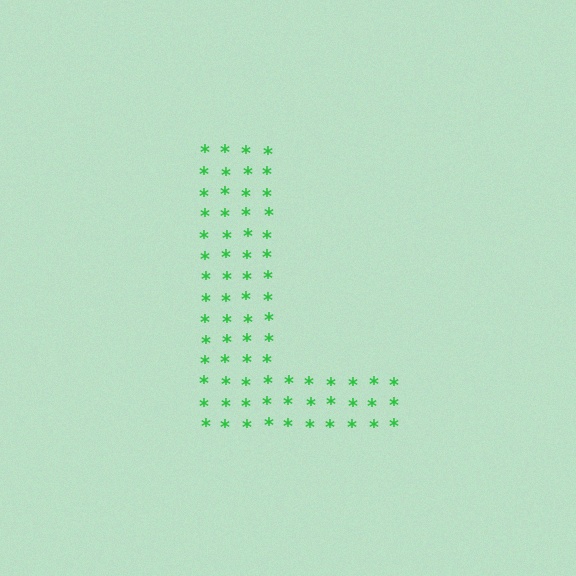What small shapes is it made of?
It is made of small asterisks.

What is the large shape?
The large shape is the letter L.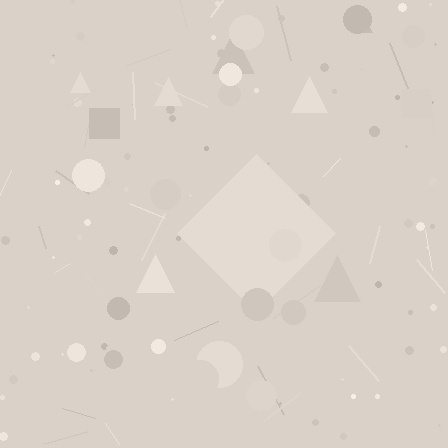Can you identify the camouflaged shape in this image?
The camouflaged shape is a diamond.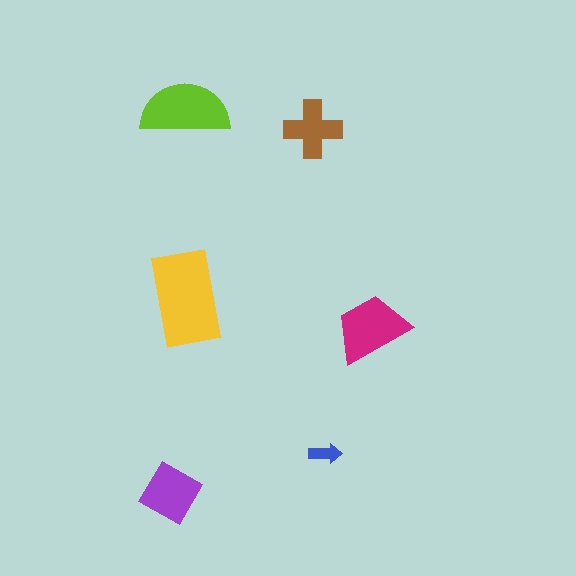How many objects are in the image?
There are 6 objects in the image.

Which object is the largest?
The yellow rectangle.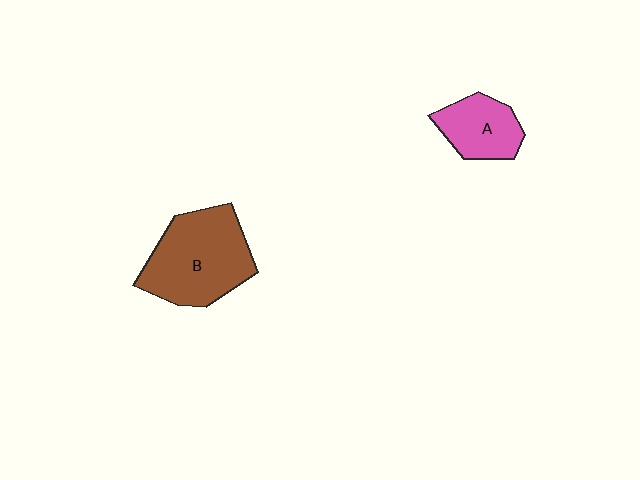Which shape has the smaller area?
Shape A (pink).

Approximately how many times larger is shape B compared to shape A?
Approximately 1.9 times.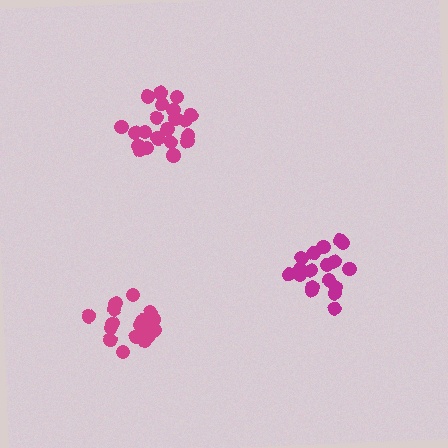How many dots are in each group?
Group 1: 19 dots, Group 2: 21 dots, Group 3: 19 dots (59 total).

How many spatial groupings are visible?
There are 3 spatial groupings.